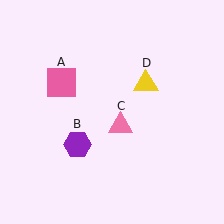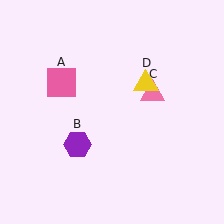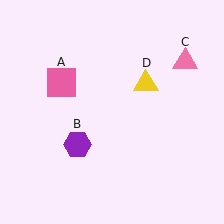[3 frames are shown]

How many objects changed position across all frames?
1 object changed position: pink triangle (object C).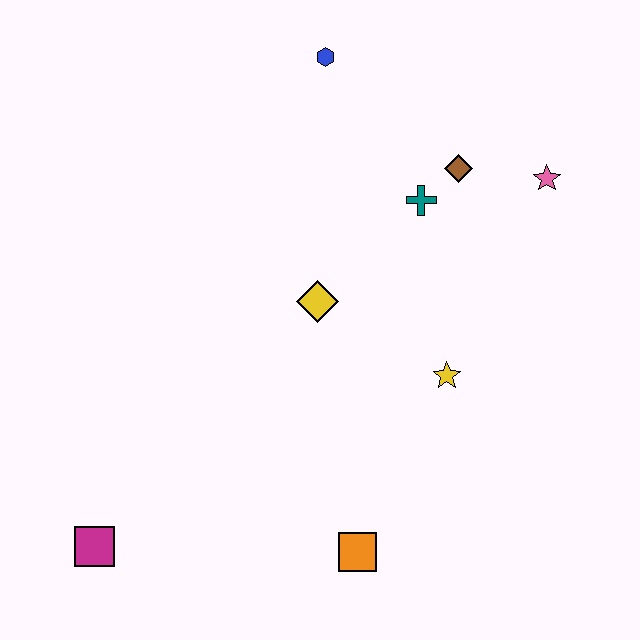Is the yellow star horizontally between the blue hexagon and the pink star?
Yes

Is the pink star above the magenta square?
Yes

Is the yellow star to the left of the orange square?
No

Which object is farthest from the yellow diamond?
The magenta square is farthest from the yellow diamond.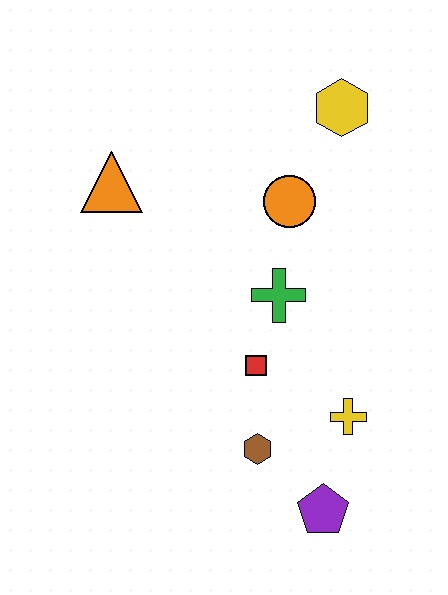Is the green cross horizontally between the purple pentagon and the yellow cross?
No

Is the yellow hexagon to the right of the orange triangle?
Yes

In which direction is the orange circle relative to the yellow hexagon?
The orange circle is below the yellow hexagon.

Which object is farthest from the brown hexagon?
The yellow hexagon is farthest from the brown hexagon.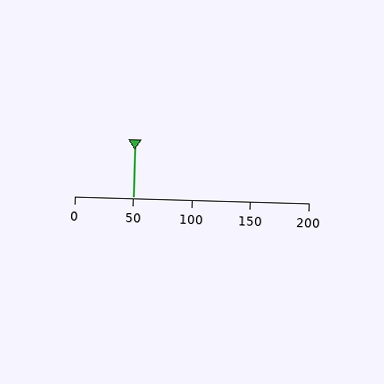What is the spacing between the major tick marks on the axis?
The major ticks are spaced 50 apart.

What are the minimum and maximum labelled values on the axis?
The axis runs from 0 to 200.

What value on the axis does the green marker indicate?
The marker indicates approximately 50.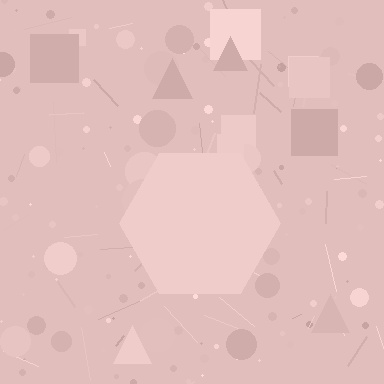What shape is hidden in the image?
A hexagon is hidden in the image.